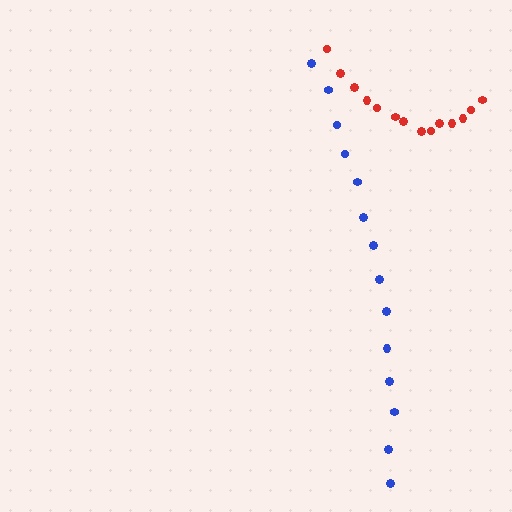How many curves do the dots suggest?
There are 2 distinct paths.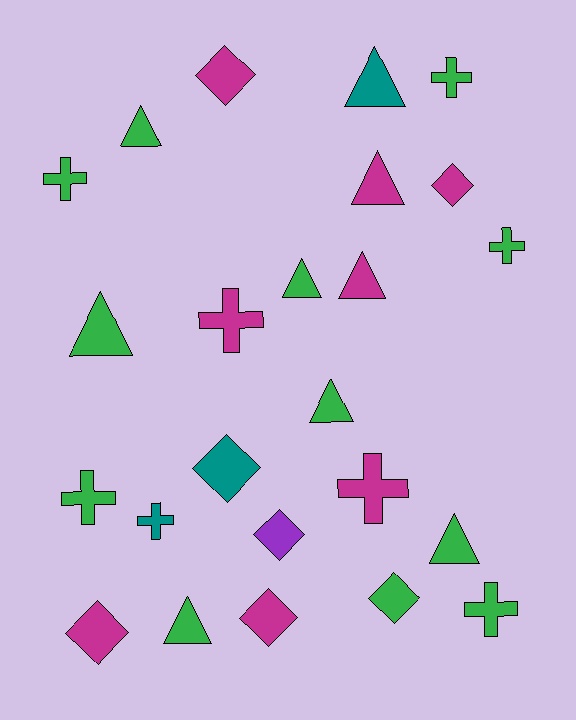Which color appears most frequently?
Green, with 12 objects.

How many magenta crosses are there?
There are 2 magenta crosses.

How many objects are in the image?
There are 24 objects.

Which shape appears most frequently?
Triangle, with 9 objects.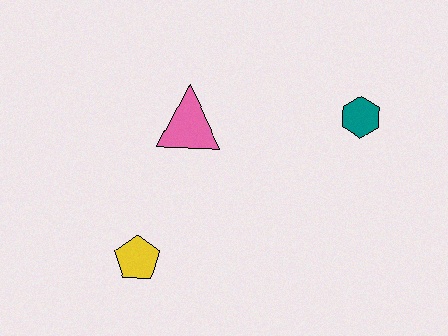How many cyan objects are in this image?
There are no cyan objects.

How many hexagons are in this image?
There is 1 hexagon.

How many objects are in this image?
There are 3 objects.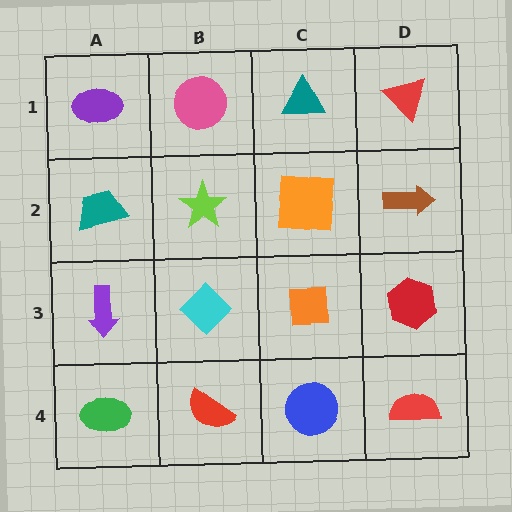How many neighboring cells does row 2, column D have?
3.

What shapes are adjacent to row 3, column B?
A lime star (row 2, column B), a red semicircle (row 4, column B), a purple arrow (row 3, column A), an orange square (row 3, column C).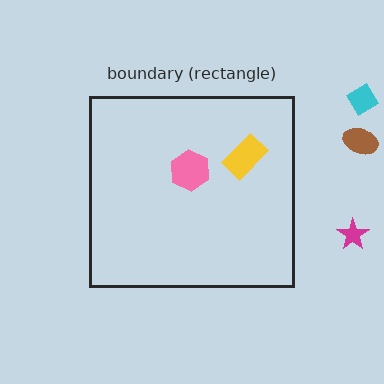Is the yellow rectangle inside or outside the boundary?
Inside.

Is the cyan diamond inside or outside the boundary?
Outside.